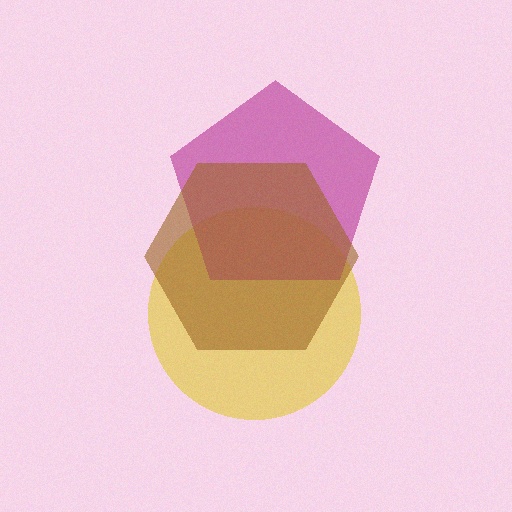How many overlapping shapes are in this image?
There are 3 overlapping shapes in the image.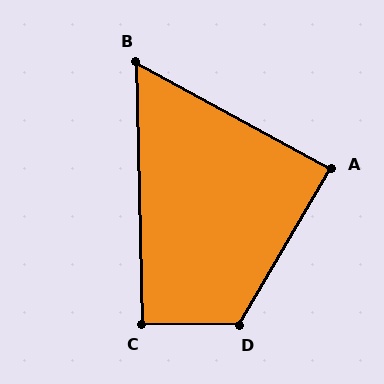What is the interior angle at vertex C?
Approximately 92 degrees (approximately right).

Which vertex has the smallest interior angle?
B, at approximately 60 degrees.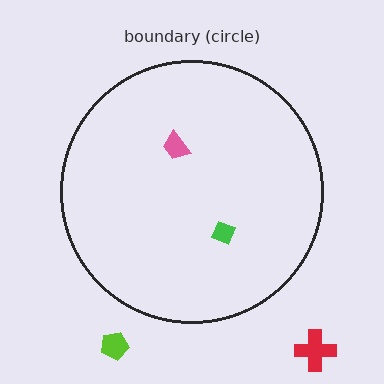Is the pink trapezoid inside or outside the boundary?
Inside.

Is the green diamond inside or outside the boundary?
Inside.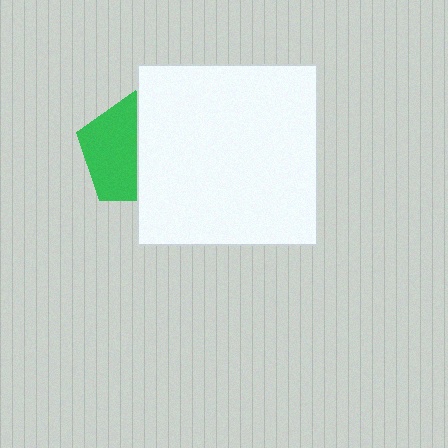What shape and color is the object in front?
The object in front is a white square.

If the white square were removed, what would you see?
You would see the complete green pentagon.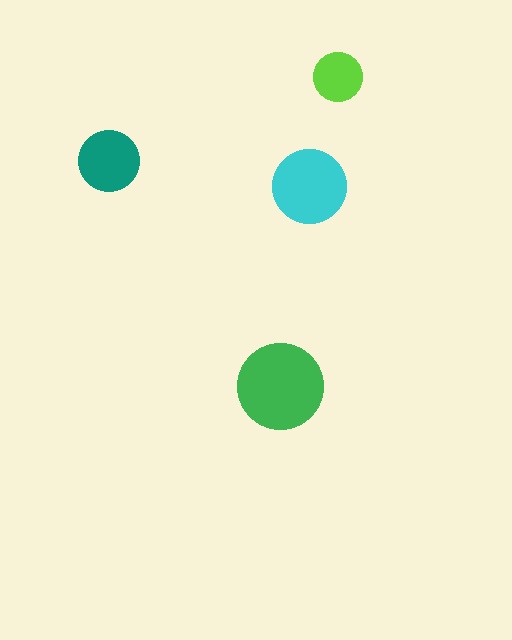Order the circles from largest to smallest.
the green one, the cyan one, the teal one, the lime one.